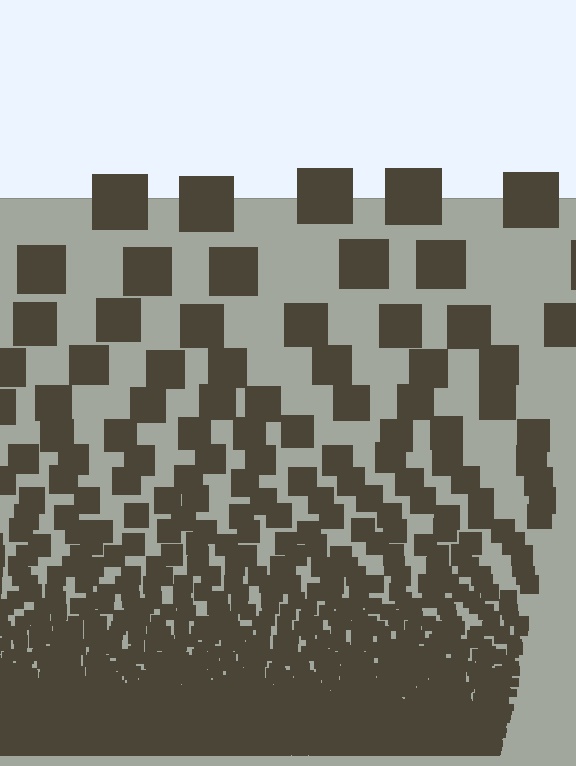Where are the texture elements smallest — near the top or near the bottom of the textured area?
Near the bottom.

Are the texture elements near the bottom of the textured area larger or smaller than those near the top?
Smaller. The gradient is inverted — elements near the bottom are smaller and denser.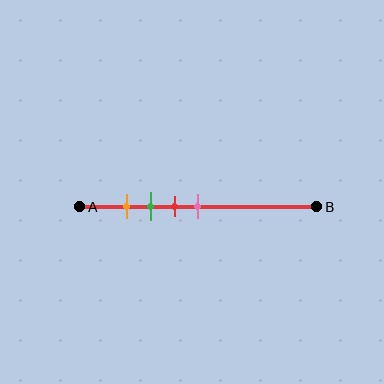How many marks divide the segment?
There are 4 marks dividing the segment.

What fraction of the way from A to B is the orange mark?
The orange mark is approximately 20% (0.2) of the way from A to B.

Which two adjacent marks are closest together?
The orange and green marks are the closest adjacent pair.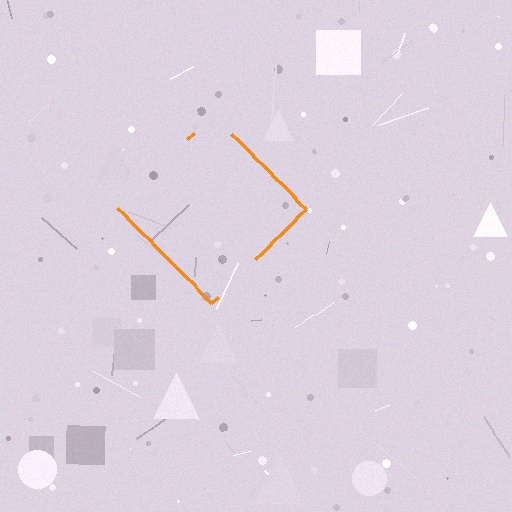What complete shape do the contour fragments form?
The contour fragments form a diamond.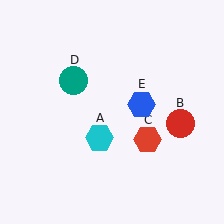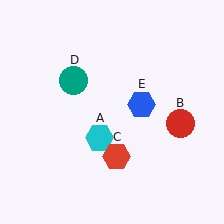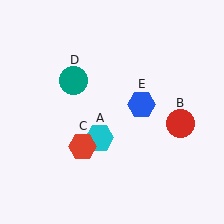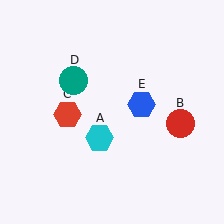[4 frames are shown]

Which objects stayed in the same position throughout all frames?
Cyan hexagon (object A) and red circle (object B) and teal circle (object D) and blue hexagon (object E) remained stationary.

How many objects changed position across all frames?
1 object changed position: red hexagon (object C).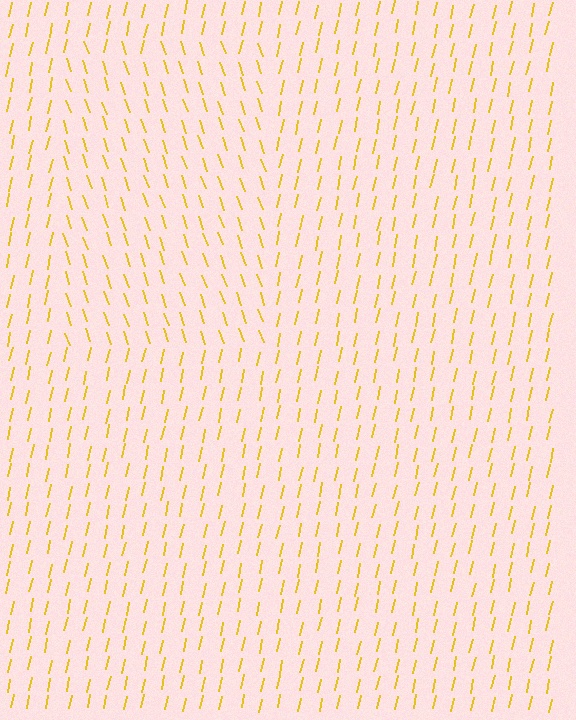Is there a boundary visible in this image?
Yes, there is a texture boundary formed by a change in line orientation.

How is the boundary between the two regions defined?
The boundary is defined purely by a change in line orientation (approximately 31 degrees difference). All lines are the same color and thickness.